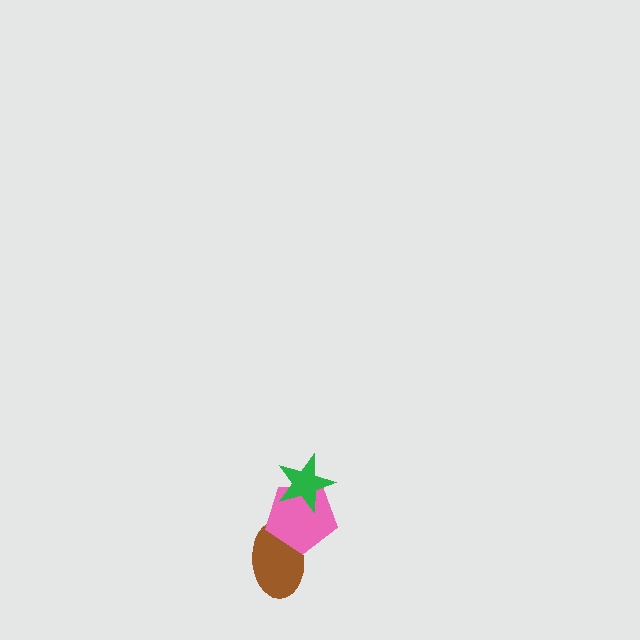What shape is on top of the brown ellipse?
The pink pentagon is on top of the brown ellipse.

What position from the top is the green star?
The green star is 1st from the top.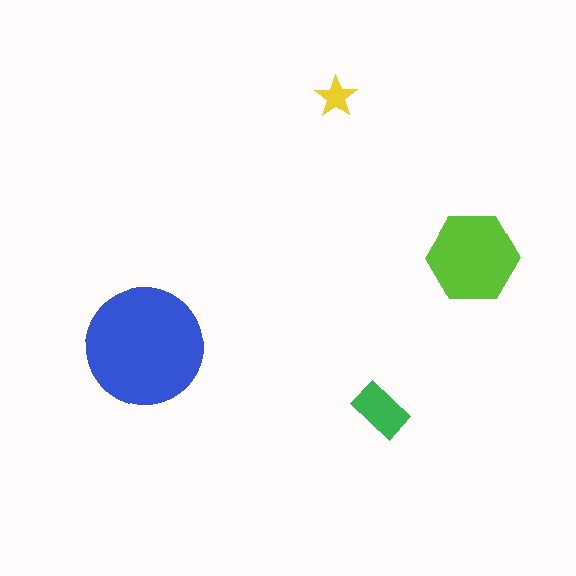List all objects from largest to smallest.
The blue circle, the lime hexagon, the green rectangle, the yellow star.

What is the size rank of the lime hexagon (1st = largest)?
2nd.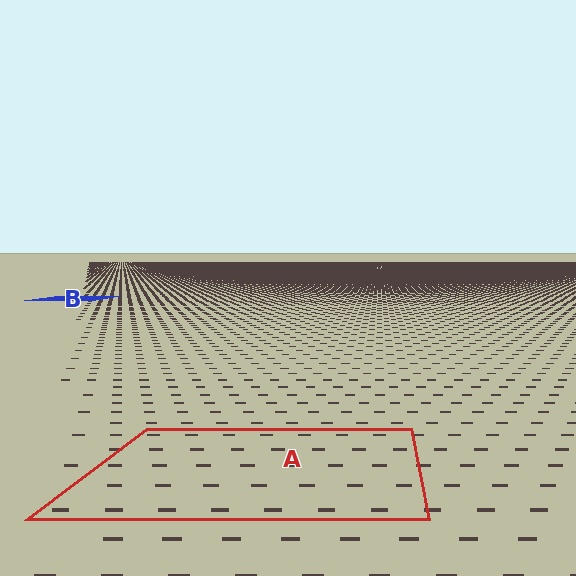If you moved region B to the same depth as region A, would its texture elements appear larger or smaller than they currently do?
They would appear larger. At a closer depth, the same texture elements are projected at a bigger on-screen size.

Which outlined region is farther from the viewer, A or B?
Region B is farther from the viewer — the texture elements inside it appear smaller and more densely packed.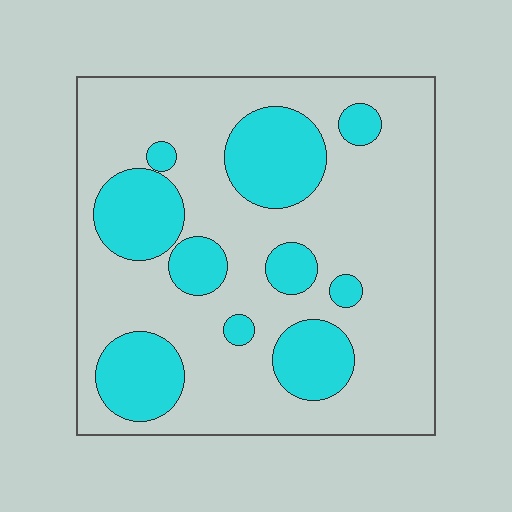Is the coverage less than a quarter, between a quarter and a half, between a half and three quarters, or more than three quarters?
Between a quarter and a half.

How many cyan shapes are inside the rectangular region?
10.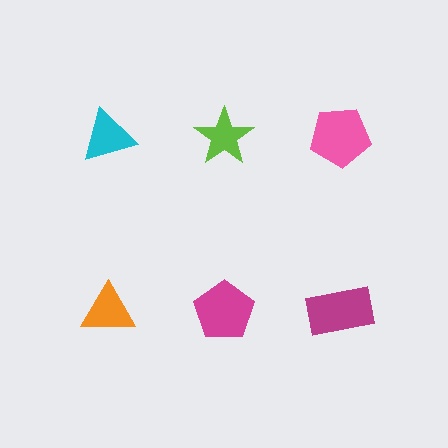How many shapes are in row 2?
3 shapes.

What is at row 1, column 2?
A lime star.